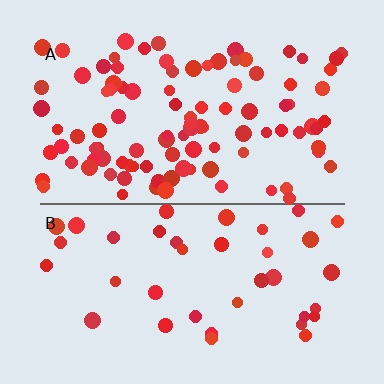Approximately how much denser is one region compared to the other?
Approximately 2.6× — region A over region B.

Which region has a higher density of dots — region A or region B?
A (the top).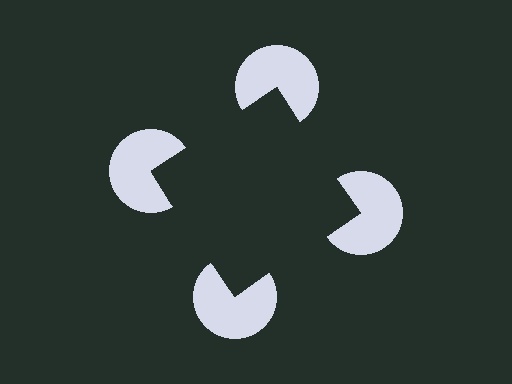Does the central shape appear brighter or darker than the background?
It typically appears slightly darker than the background, even though no actual brightness change is drawn.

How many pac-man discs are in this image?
There are 4 — one at each vertex of the illusory square.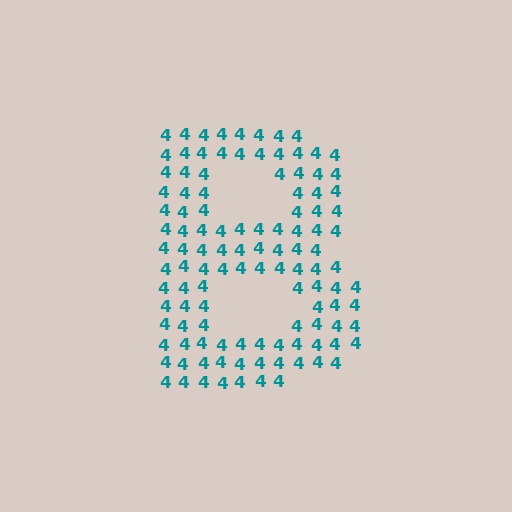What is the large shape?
The large shape is the letter B.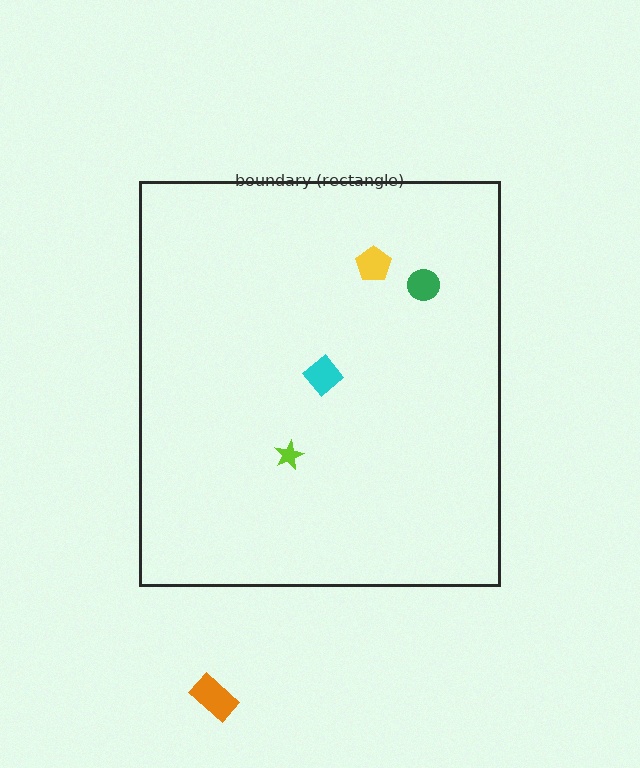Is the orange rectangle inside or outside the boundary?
Outside.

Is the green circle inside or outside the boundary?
Inside.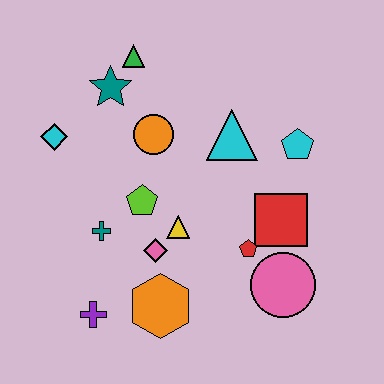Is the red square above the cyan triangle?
No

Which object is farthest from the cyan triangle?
The purple cross is farthest from the cyan triangle.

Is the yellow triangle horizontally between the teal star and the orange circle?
No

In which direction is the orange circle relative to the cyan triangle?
The orange circle is to the left of the cyan triangle.